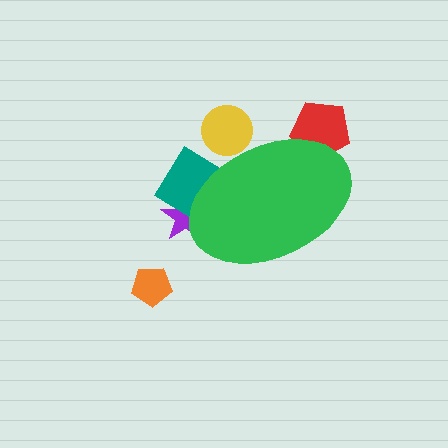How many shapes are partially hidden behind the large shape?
4 shapes are partially hidden.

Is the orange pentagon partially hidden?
No, the orange pentagon is fully visible.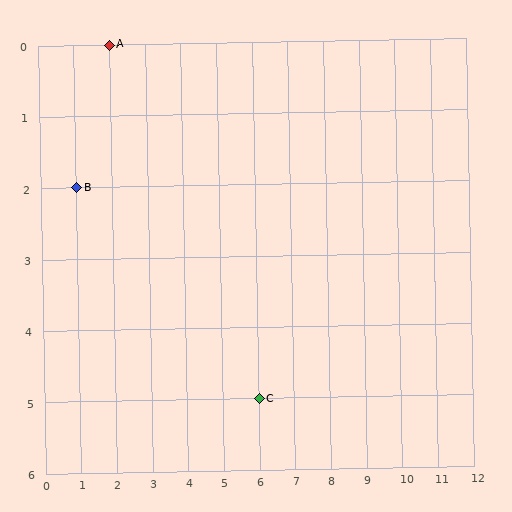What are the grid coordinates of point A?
Point A is at grid coordinates (2, 0).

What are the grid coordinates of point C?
Point C is at grid coordinates (6, 5).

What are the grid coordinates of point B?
Point B is at grid coordinates (1, 2).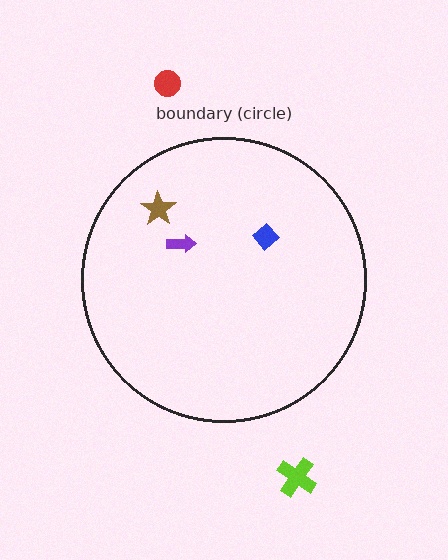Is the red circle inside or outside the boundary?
Outside.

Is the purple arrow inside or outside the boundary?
Inside.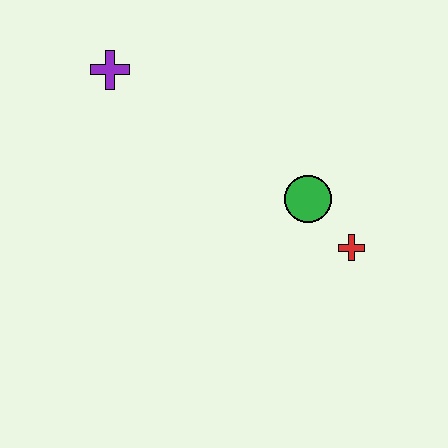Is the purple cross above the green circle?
Yes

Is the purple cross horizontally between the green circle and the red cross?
No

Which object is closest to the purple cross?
The green circle is closest to the purple cross.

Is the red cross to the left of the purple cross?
No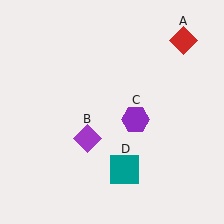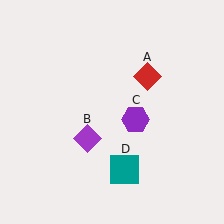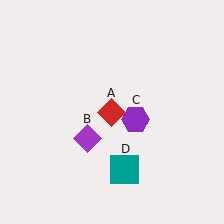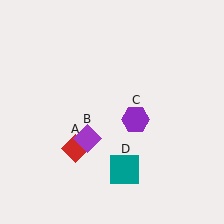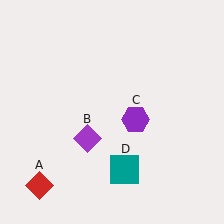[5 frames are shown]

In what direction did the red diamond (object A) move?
The red diamond (object A) moved down and to the left.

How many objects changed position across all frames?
1 object changed position: red diamond (object A).